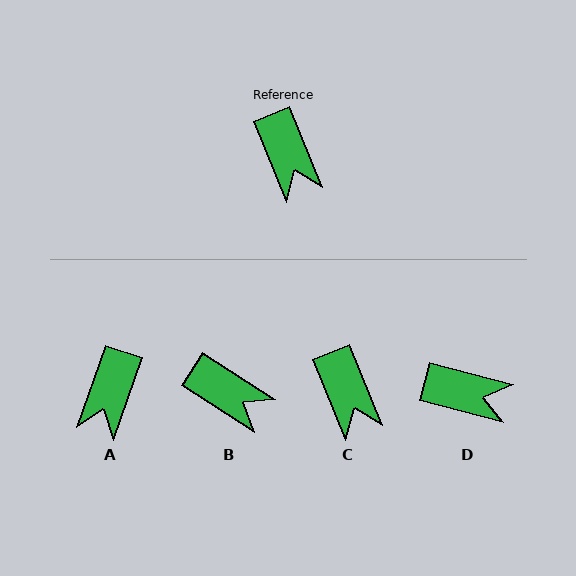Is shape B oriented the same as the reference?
No, it is off by about 35 degrees.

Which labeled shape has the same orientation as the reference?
C.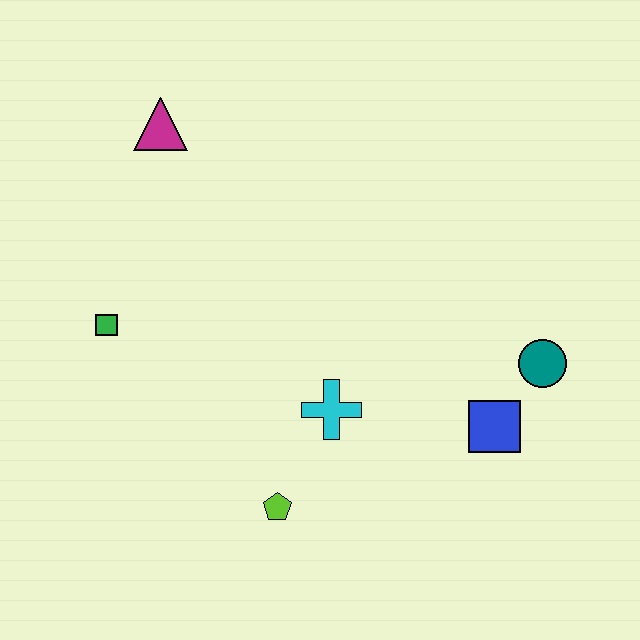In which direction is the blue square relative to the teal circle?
The blue square is below the teal circle.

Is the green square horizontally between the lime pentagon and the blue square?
No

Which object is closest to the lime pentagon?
The cyan cross is closest to the lime pentagon.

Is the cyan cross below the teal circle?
Yes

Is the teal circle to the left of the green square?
No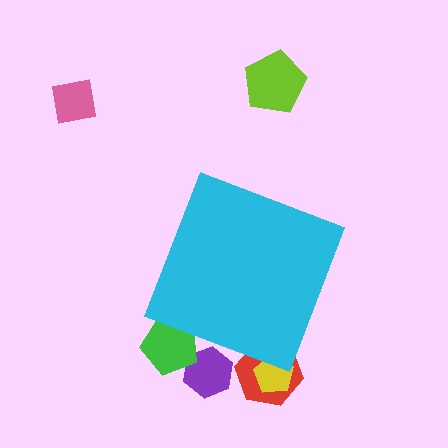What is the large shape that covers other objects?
A cyan diamond.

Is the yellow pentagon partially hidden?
Yes, the yellow pentagon is partially hidden behind the cyan diamond.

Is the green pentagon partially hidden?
Yes, the green pentagon is partially hidden behind the cyan diamond.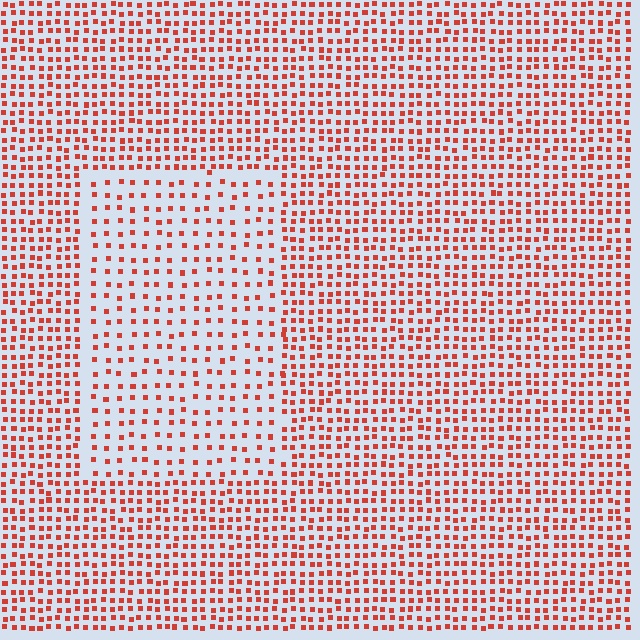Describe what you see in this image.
The image contains small red elements arranged at two different densities. A rectangle-shaped region is visible where the elements are less densely packed than the surrounding area.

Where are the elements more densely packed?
The elements are more densely packed outside the rectangle boundary.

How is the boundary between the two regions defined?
The boundary is defined by a change in element density (approximately 2.0x ratio). All elements are the same color, size, and shape.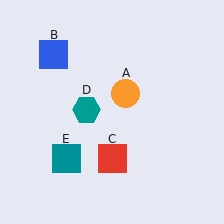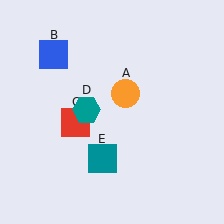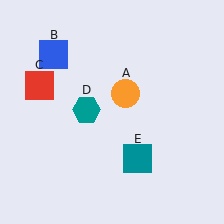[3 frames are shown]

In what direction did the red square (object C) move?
The red square (object C) moved up and to the left.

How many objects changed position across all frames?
2 objects changed position: red square (object C), teal square (object E).